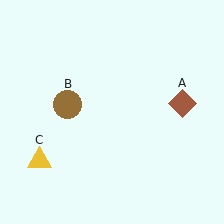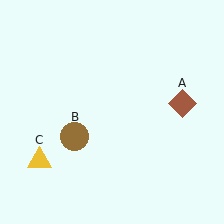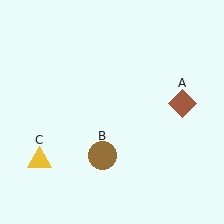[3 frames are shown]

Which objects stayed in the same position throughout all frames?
Brown diamond (object A) and yellow triangle (object C) remained stationary.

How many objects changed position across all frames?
1 object changed position: brown circle (object B).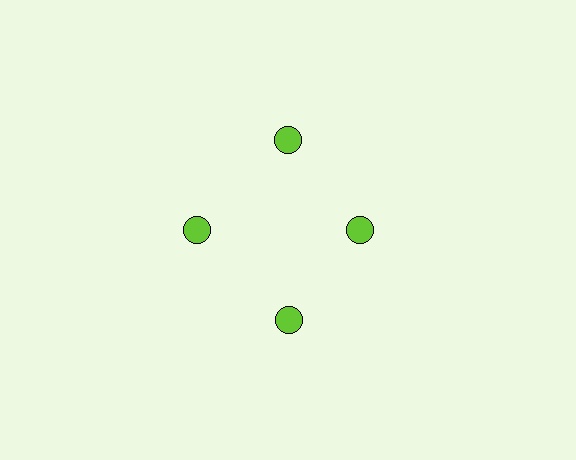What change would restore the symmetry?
The symmetry would be restored by moving it outward, back onto the ring so that all 4 circles sit at equal angles and equal distance from the center.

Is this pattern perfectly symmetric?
No. The 4 lime circles are arranged in a ring, but one element near the 3 o'clock position is pulled inward toward the center, breaking the 4-fold rotational symmetry.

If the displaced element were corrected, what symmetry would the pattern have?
It would have 4-fold rotational symmetry — the pattern would map onto itself every 90 degrees.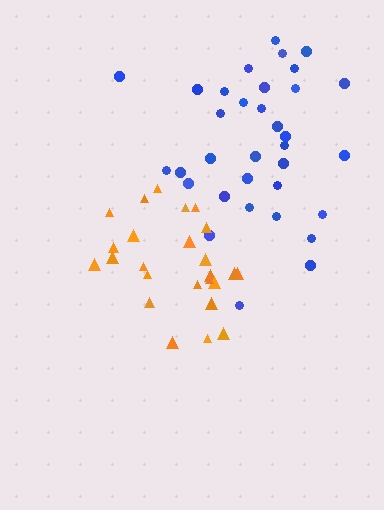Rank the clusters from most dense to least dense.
orange, blue.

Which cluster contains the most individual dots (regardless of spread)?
Blue (34).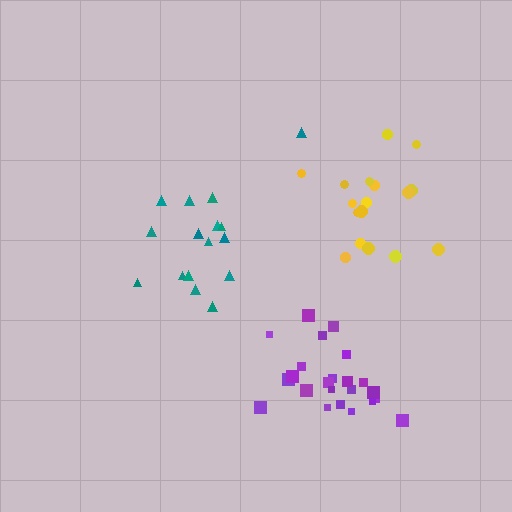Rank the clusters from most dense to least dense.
purple, yellow, teal.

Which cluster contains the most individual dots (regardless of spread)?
Purple (23).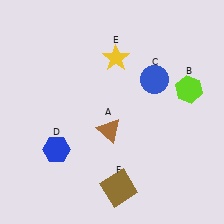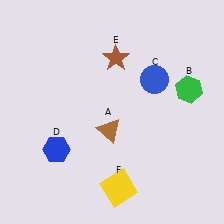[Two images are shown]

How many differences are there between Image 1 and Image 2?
There are 3 differences between the two images.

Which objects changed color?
B changed from lime to green. E changed from yellow to brown. F changed from brown to yellow.